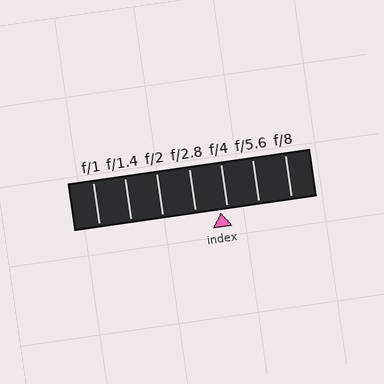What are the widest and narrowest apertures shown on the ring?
The widest aperture shown is f/1 and the narrowest is f/8.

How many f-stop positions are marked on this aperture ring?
There are 7 f-stop positions marked.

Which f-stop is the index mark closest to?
The index mark is closest to f/4.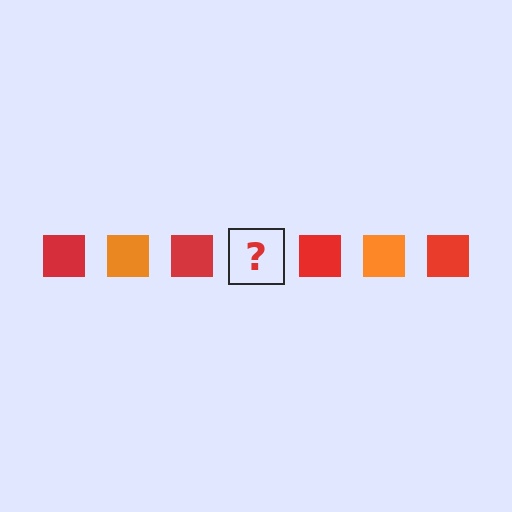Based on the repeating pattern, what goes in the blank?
The blank should be an orange square.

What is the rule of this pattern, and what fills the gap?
The rule is that the pattern cycles through red, orange squares. The gap should be filled with an orange square.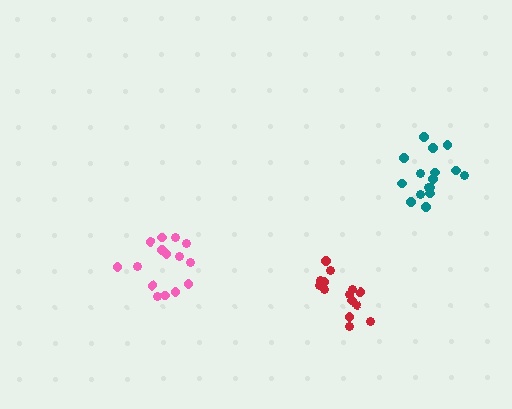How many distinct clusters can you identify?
There are 3 distinct clusters.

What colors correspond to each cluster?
The clusters are colored: teal, pink, red.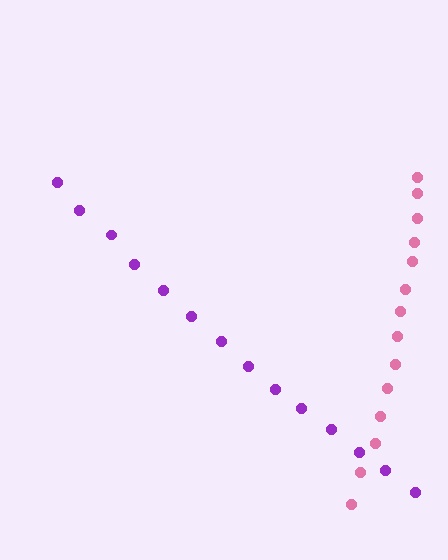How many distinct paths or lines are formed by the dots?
There are 2 distinct paths.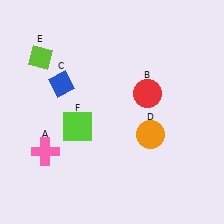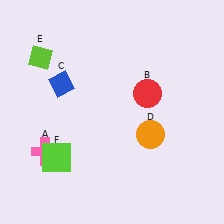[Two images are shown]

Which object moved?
The lime square (F) moved down.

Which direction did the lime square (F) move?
The lime square (F) moved down.